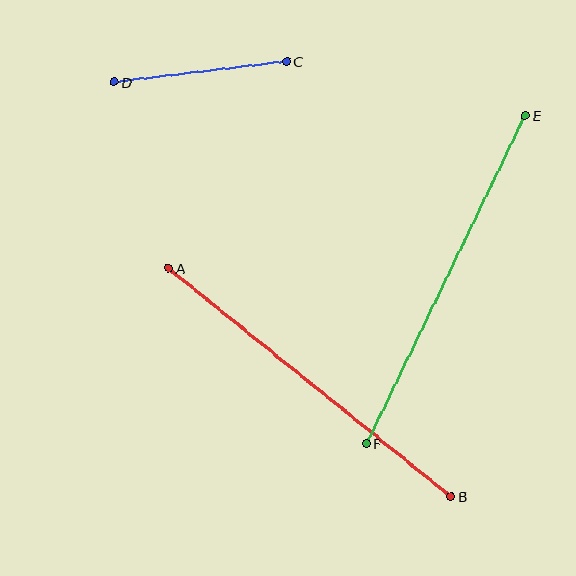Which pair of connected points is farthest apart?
Points E and F are farthest apart.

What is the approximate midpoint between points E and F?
The midpoint is at approximately (446, 280) pixels.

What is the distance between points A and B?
The distance is approximately 363 pixels.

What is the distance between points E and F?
The distance is approximately 365 pixels.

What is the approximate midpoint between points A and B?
The midpoint is at approximately (310, 382) pixels.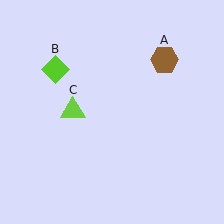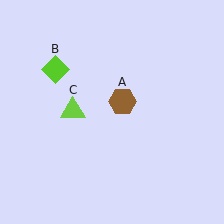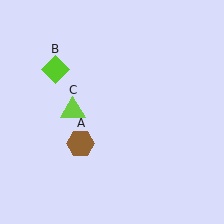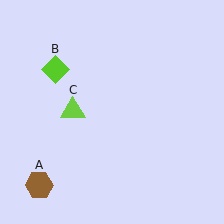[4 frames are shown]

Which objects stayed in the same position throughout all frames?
Lime diamond (object B) and lime triangle (object C) remained stationary.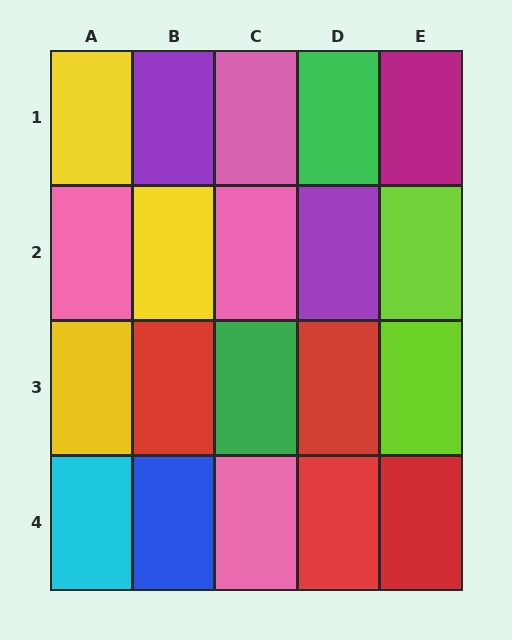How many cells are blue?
1 cell is blue.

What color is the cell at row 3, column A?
Yellow.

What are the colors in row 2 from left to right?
Pink, yellow, pink, purple, lime.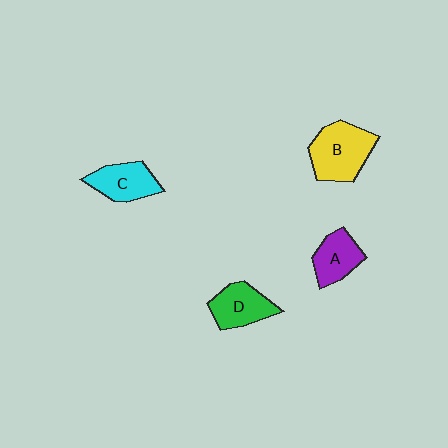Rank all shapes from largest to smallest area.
From largest to smallest: B (yellow), D (green), C (cyan), A (purple).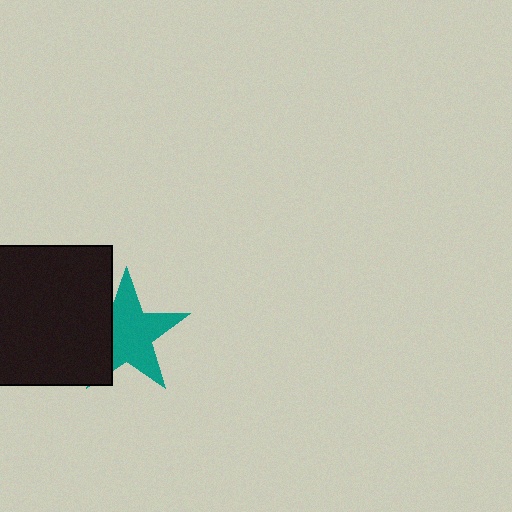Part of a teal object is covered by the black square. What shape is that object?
It is a star.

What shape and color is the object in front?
The object in front is a black square.